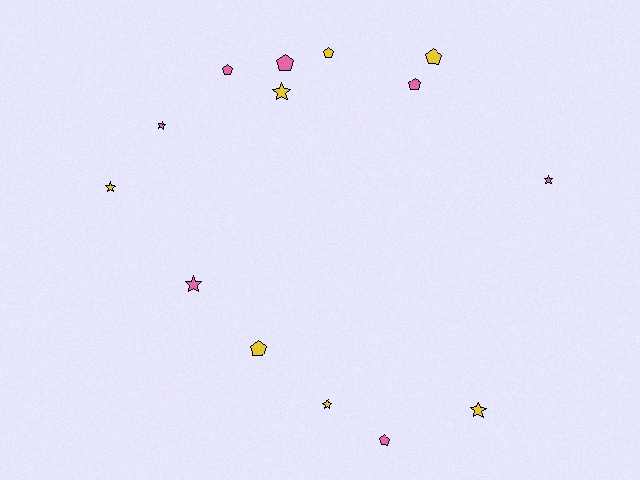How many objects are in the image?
There are 14 objects.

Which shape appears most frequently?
Pentagon, with 7 objects.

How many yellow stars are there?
There are 4 yellow stars.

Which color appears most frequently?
Yellow, with 7 objects.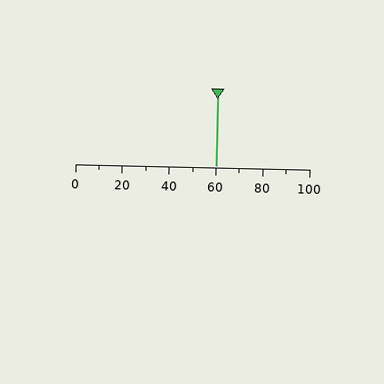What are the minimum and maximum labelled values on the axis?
The axis runs from 0 to 100.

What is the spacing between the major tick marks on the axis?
The major ticks are spaced 20 apart.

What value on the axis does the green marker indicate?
The marker indicates approximately 60.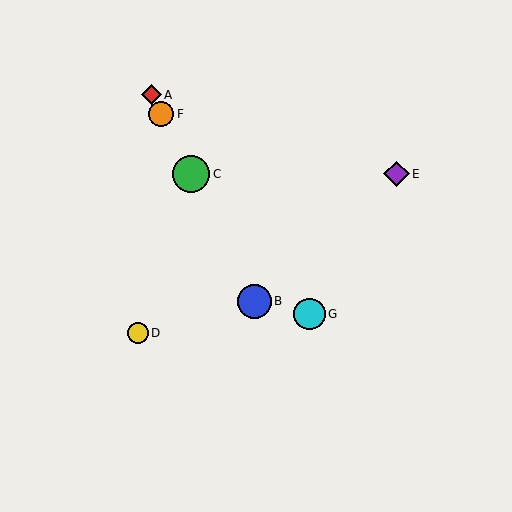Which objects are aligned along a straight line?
Objects A, B, C, F are aligned along a straight line.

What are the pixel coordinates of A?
Object A is at (151, 95).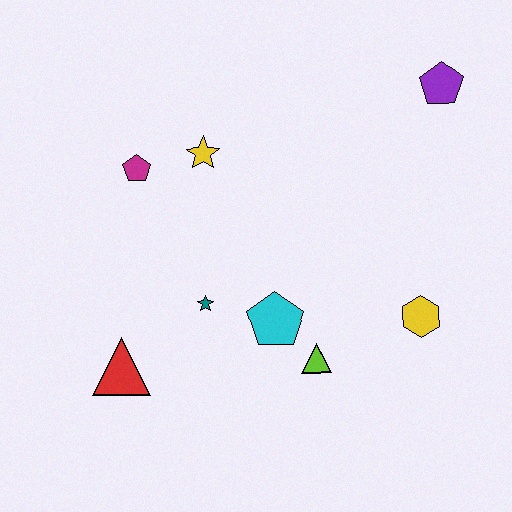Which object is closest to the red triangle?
The teal star is closest to the red triangle.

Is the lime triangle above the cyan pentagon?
No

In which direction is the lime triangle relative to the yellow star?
The lime triangle is below the yellow star.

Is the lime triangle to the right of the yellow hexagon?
No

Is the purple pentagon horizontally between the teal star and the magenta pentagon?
No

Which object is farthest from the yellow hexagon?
The magenta pentagon is farthest from the yellow hexagon.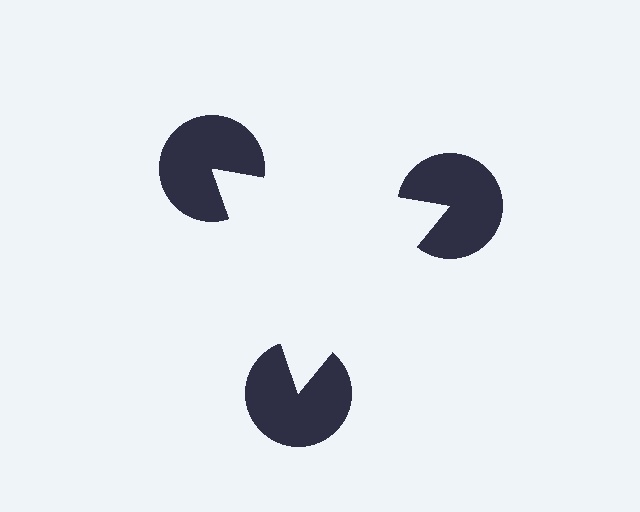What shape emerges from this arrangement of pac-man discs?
An illusory triangle — its edges are inferred from the aligned wedge cuts in the pac-man discs, not physically drawn.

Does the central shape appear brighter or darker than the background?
It typically appears slightly brighter than the background, even though no actual brightness change is drawn.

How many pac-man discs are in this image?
There are 3 — one at each vertex of the illusory triangle.